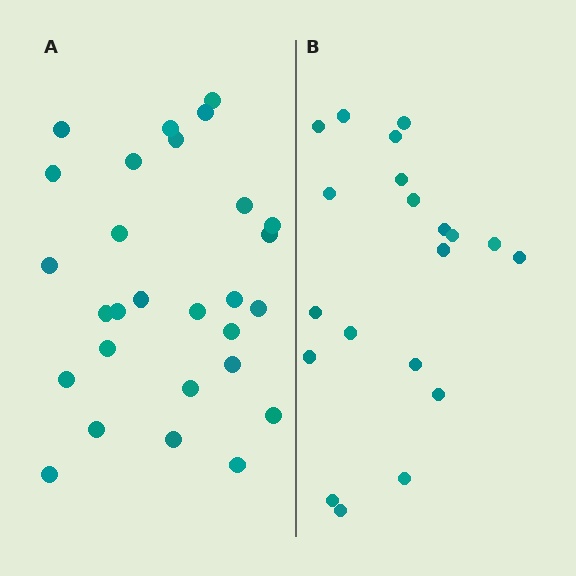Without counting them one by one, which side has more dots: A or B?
Region A (the left region) has more dots.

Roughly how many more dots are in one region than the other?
Region A has roughly 8 or so more dots than region B.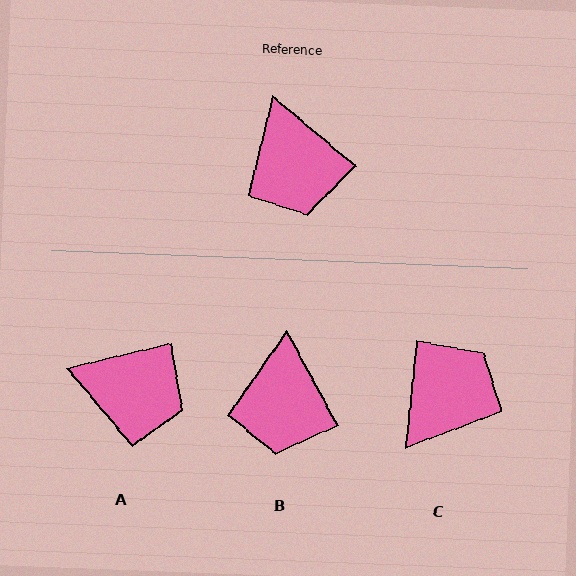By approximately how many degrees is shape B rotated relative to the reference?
Approximately 21 degrees clockwise.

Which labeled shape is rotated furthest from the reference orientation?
C, about 125 degrees away.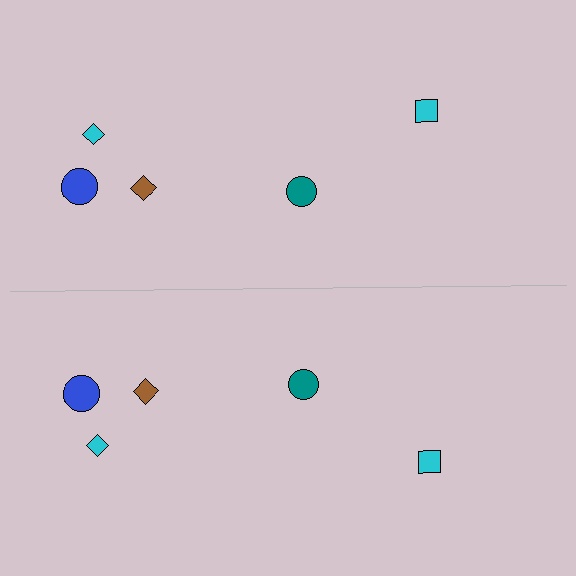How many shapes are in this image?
There are 10 shapes in this image.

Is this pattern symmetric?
Yes, this pattern has bilateral (reflection) symmetry.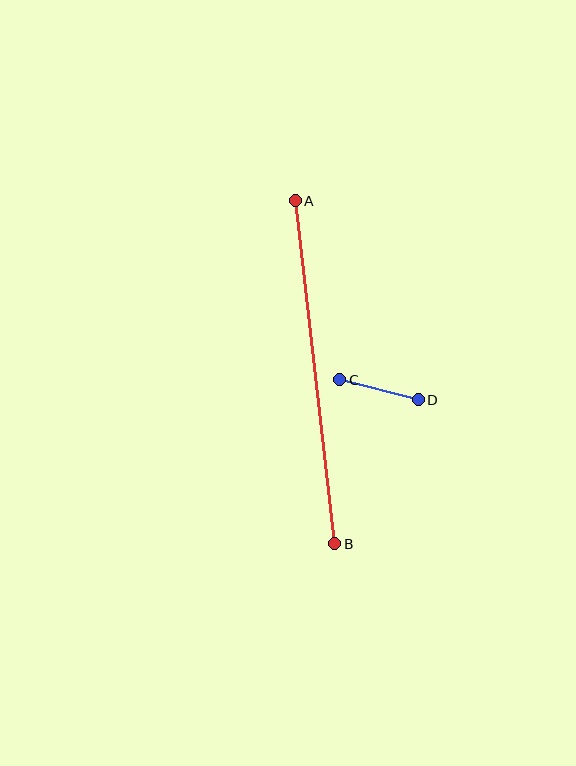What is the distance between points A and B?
The distance is approximately 346 pixels.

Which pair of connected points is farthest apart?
Points A and B are farthest apart.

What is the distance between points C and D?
The distance is approximately 81 pixels.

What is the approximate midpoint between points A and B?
The midpoint is at approximately (315, 372) pixels.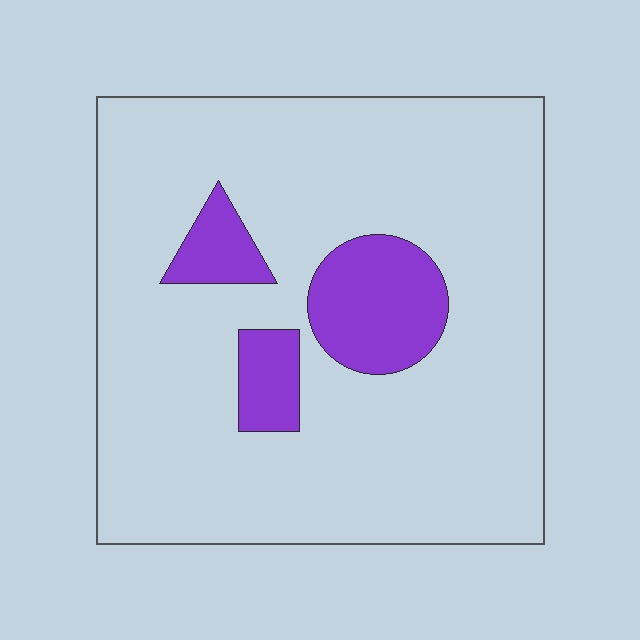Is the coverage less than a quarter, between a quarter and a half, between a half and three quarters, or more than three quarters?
Less than a quarter.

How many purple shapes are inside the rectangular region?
3.